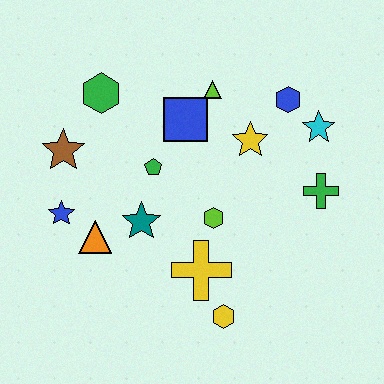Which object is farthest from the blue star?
The cyan star is farthest from the blue star.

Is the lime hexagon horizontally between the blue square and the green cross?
Yes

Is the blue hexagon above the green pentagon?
Yes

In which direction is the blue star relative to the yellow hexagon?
The blue star is to the left of the yellow hexagon.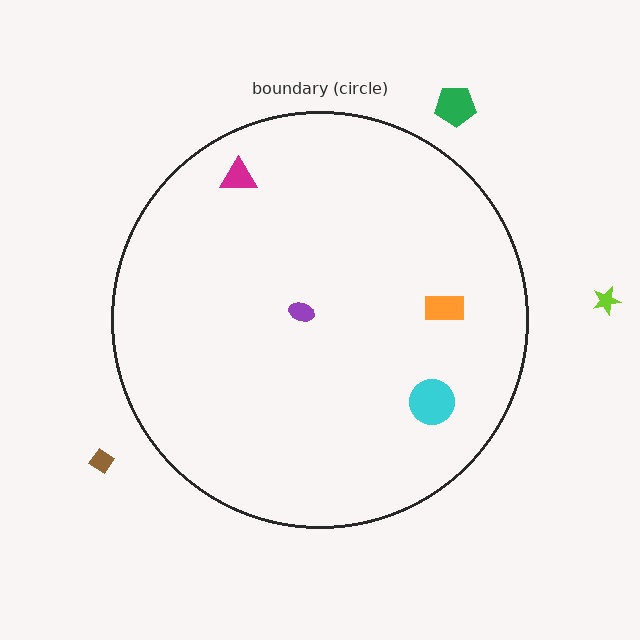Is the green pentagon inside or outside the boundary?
Outside.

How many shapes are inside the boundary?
4 inside, 3 outside.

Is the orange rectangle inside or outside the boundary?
Inside.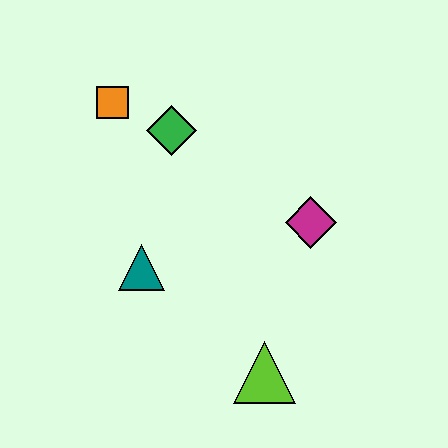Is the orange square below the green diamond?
No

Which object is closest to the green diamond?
The orange square is closest to the green diamond.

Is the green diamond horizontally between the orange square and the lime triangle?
Yes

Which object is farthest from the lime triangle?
The orange square is farthest from the lime triangle.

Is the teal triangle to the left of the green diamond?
Yes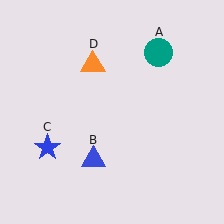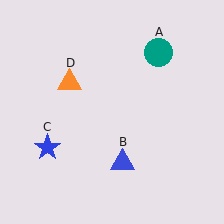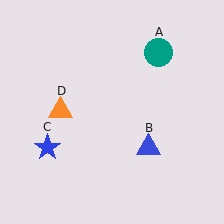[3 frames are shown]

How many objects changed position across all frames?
2 objects changed position: blue triangle (object B), orange triangle (object D).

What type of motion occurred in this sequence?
The blue triangle (object B), orange triangle (object D) rotated counterclockwise around the center of the scene.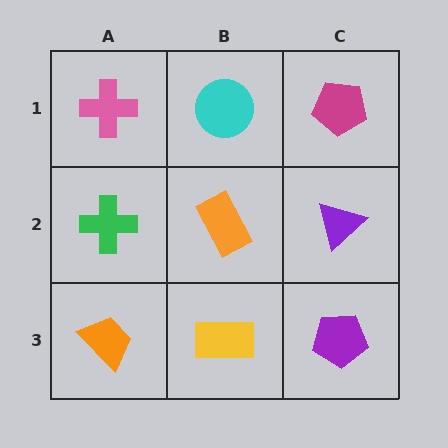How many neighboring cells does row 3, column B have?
3.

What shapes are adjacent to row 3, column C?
A purple triangle (row 2, column C), a yellow rectangle (row 3, column B).